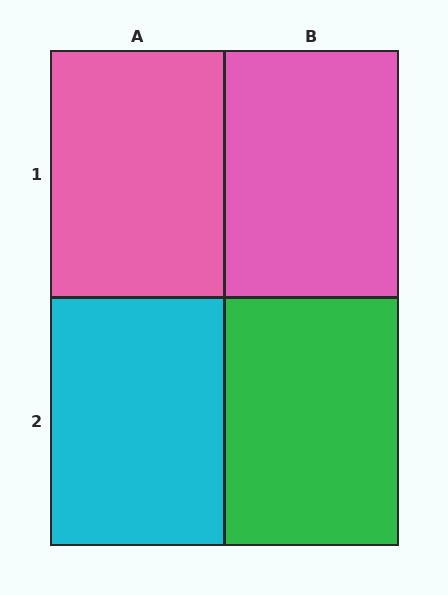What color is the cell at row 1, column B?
Pink.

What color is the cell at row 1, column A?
Pink.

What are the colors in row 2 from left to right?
Cyan, green.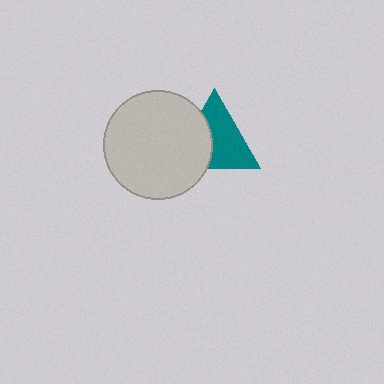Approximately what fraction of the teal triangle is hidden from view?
Roughly 39% of the teal triangle is hidden behind the light gray circle.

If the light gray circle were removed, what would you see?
You would see the complete teal triangle.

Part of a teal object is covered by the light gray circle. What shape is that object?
It is a triangle.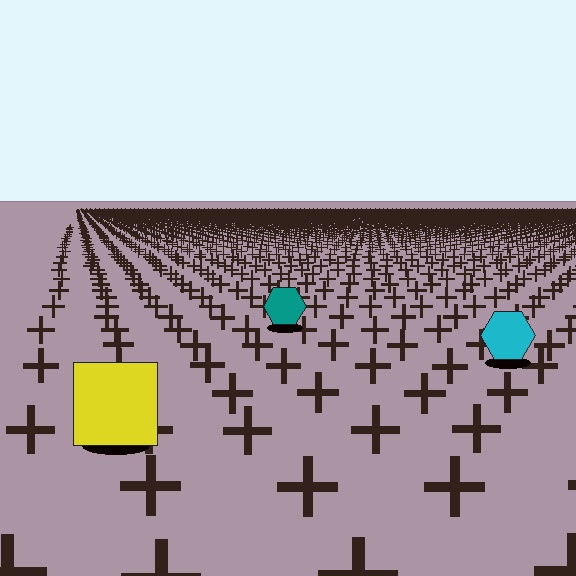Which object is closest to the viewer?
The yellow square is closest. The texture marks near it are larger and more spread out.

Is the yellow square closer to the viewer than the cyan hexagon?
Yes. The yellow square is closer — you can tell from the texture gradient: the ground texture is coarser near it.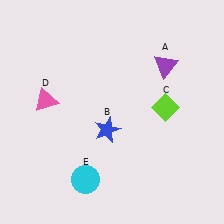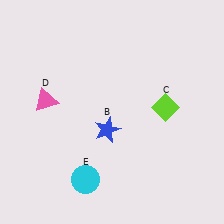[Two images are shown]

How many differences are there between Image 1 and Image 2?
There is 1 difference between the two images.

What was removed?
The purple triangle (A) was removed in Image 2.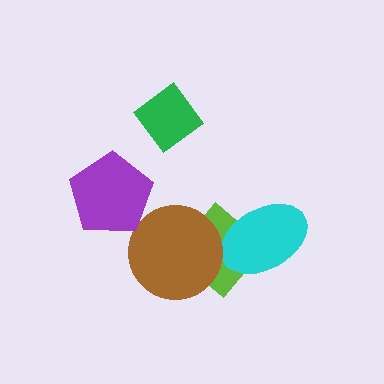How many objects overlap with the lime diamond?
2 objects overlap with the lime diamond.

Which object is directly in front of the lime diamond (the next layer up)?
The cyan ellipse is directly in front of the lime diamond.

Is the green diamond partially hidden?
No, no other shape covers it.